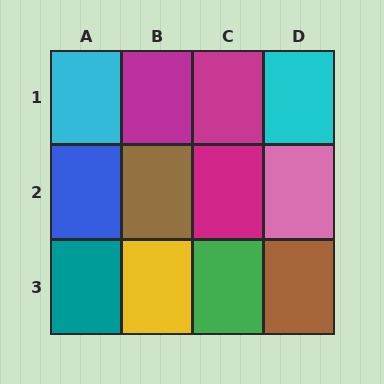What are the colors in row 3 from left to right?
Teal, yellow, green, brown.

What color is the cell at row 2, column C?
Magenta.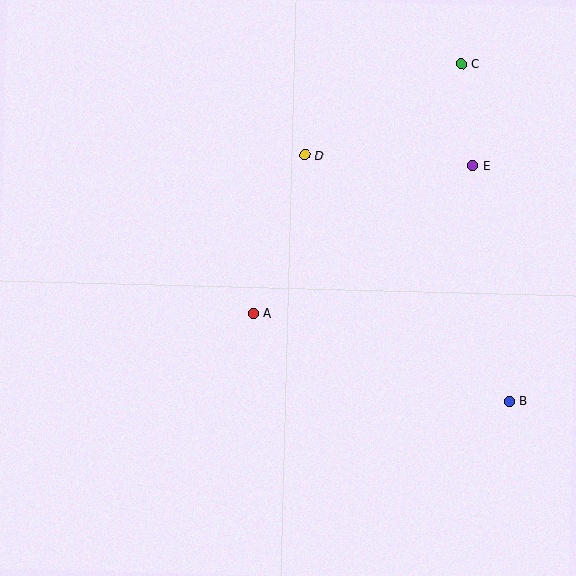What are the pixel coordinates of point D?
Point D is at (305, 155).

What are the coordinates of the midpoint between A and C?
The midpoint between A and C is at (357, 188).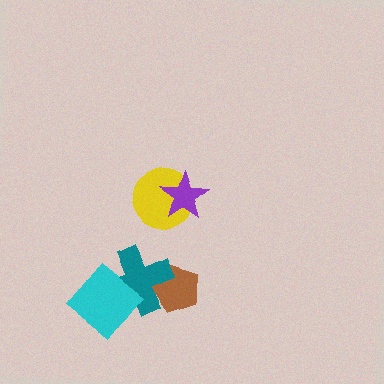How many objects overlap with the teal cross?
2 objects overlap with the teal cross.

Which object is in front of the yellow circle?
The purple star is in front of the yellow circle.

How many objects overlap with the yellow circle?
1 object overlaps with the yellow circle.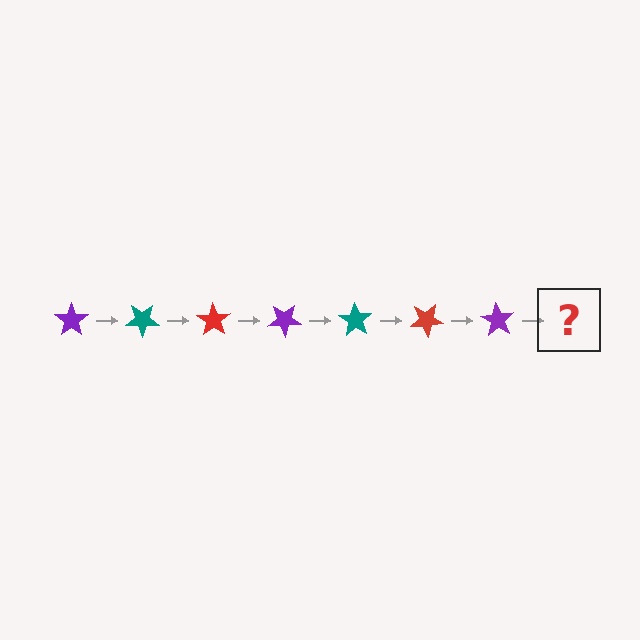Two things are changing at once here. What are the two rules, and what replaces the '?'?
The two rules are that it rotates 35 degrees each step and the color cycles through purple, teal, and red. The '?' should be a teal star, rotated 245 degrees from the start.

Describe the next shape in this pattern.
It should be a teal star, rotated 245 degrees from the start.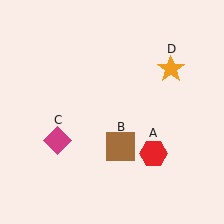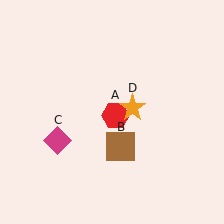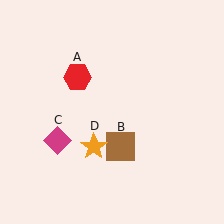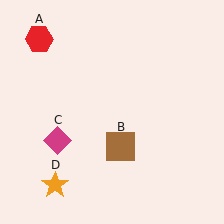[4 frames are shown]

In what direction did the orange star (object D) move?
The orange star (object D) moved down and to the left.